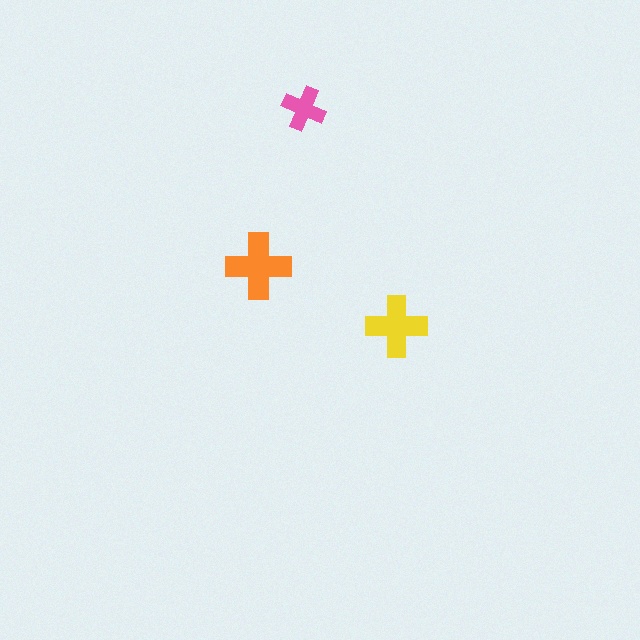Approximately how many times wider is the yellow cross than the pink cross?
About 1.5 times wider.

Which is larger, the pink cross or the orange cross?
The orange one.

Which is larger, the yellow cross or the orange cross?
The orange one.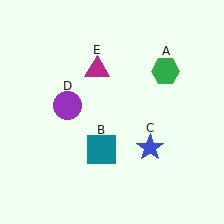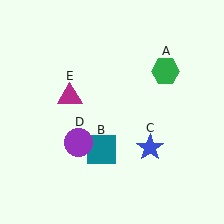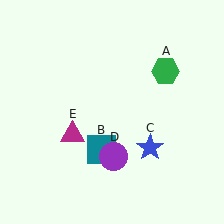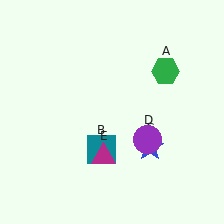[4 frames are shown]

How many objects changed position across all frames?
2 objects changed position: purple circle (object D), magenta triangle (object E).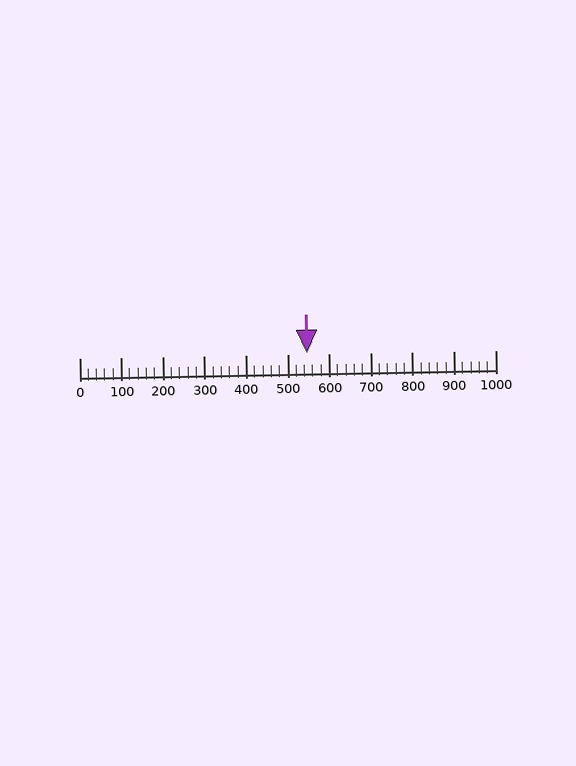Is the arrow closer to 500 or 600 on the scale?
The arrow is closer to 500.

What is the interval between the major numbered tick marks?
The major tick marks are spaced 100 units apart.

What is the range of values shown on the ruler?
The ruler shows values from 0 to 1000.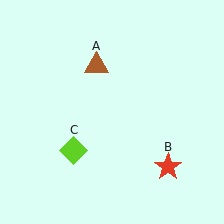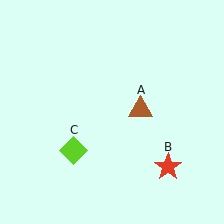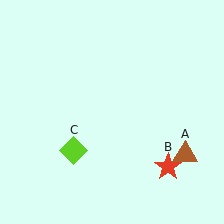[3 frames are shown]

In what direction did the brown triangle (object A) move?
The brown triangle (object A) moved down and to the right.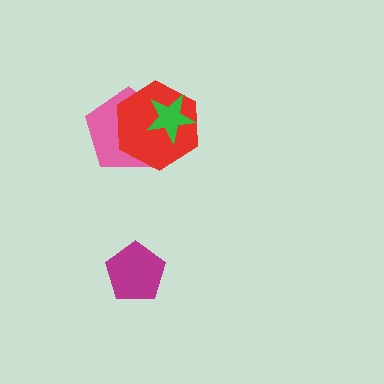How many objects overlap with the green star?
2 objects overlap with the green star.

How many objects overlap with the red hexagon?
2 objects overlap with the red hexagon.